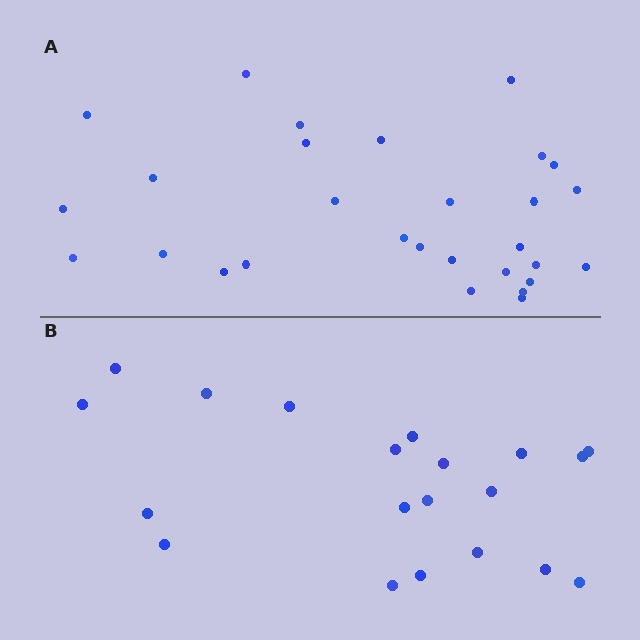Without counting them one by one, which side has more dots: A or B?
Region A (the top region) has more dots.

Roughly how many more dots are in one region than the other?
Region A has roughly 8 or so more dots than region B.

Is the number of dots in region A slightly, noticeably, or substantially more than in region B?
Region A has substantially more. The ratio is roughly 1.4 to 1.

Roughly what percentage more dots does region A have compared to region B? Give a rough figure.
About 45% more.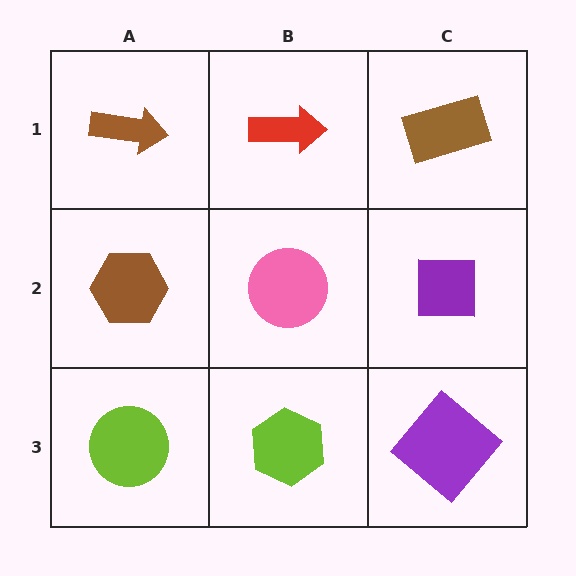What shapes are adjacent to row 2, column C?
A brown rectangle (row 1, column C), a purple diamond (row 3, column C), a pink circle (row 2, column B).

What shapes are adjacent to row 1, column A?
A brown hexagon (row 2, column A), a red arrow (row 1, column B).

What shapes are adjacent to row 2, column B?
A red arrow (row 1, column B), a lime hexagon (row 3, column B), a brown hexagon (row 2, column A), a purple square (row 2, column C).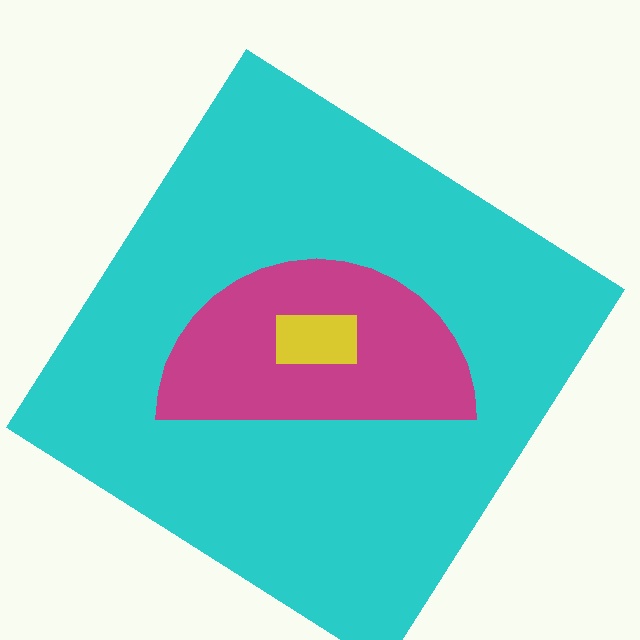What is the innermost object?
The yellow rectangle.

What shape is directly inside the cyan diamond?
The magenta semicircle.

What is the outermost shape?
The cyan diamond.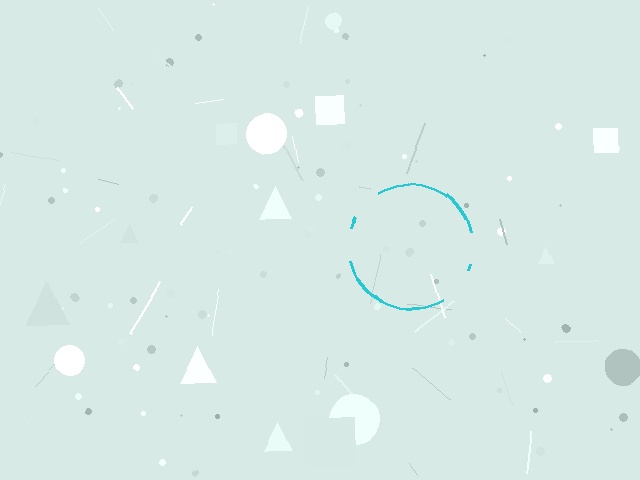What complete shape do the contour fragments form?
The contour fragments form a circle.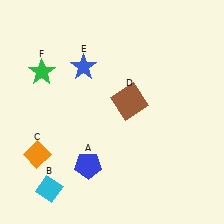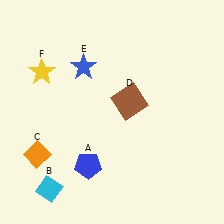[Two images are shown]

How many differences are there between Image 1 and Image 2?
There is 1 difference between the two images.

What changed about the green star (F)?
In Image 1, F is green. In Image 2, it changed to yellow.